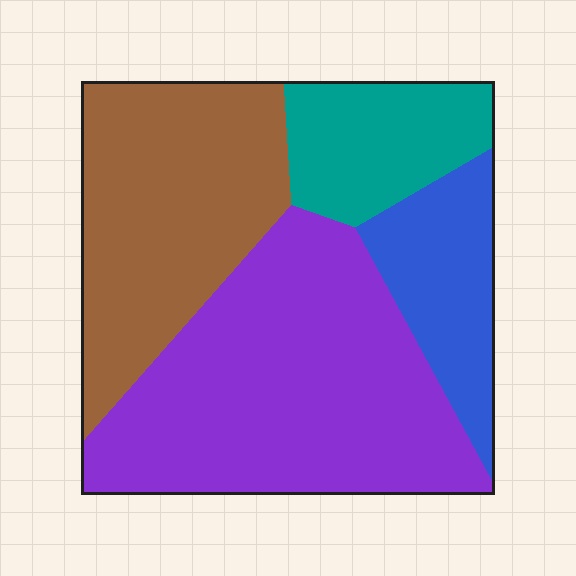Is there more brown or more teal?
Brown.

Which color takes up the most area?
Purple, at roughly 45%.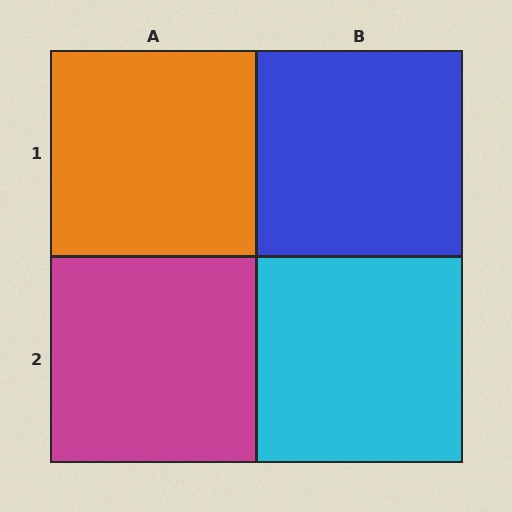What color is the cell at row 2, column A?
Magenta.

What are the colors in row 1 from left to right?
Orange, blue.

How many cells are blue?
1 cell is blue.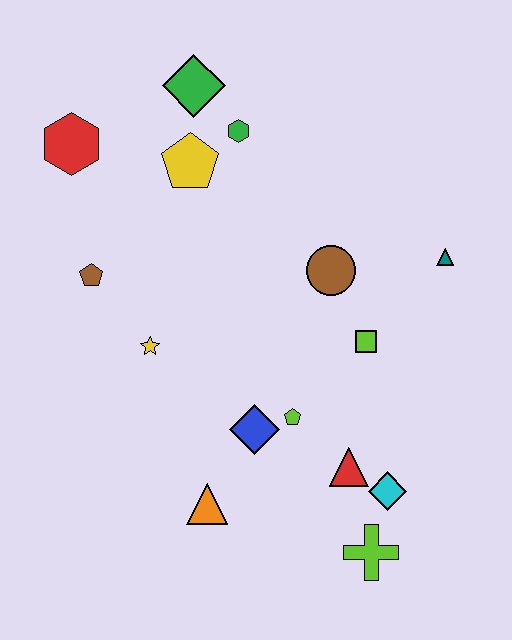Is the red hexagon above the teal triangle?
Yes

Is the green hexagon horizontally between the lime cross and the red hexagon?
Yes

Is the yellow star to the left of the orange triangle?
Yes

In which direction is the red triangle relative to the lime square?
The red triangle is below the lime square.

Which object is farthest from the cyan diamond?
The red hexagon is farthest from the cyan diamond.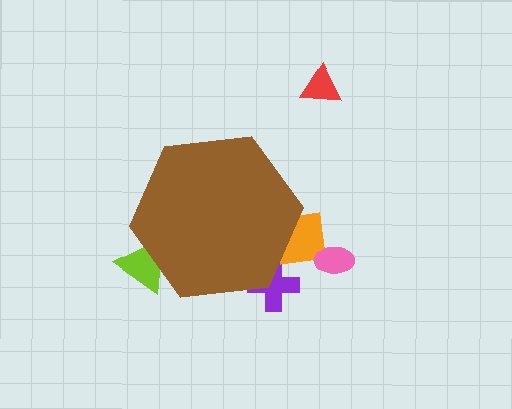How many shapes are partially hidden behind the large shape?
3 shapes are partially hidden.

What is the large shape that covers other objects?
A brown hexagon.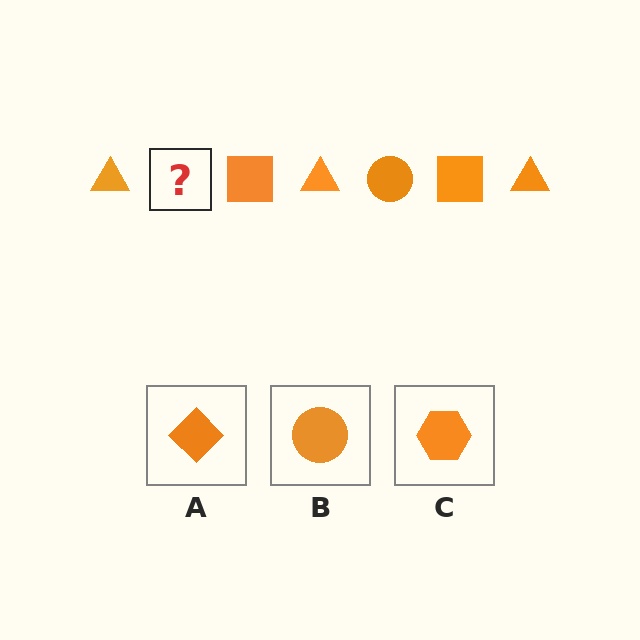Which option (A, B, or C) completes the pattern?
B.